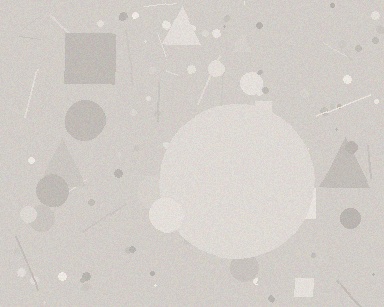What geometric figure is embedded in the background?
A circle is embedded in the background.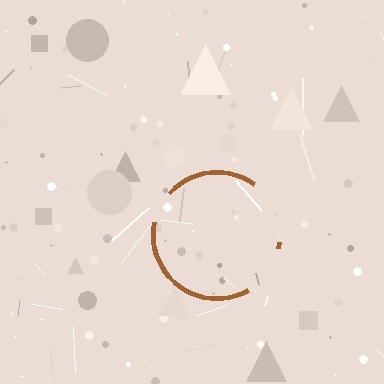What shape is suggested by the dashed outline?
The dashed outline suggests a circle.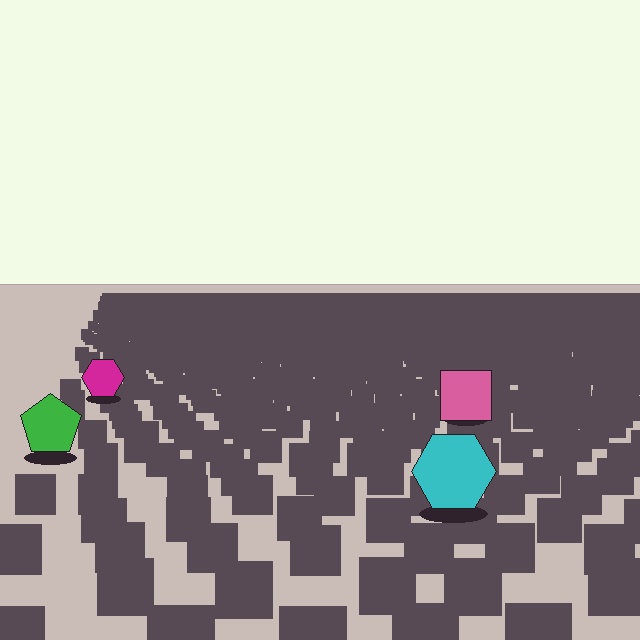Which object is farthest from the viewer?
The magenta hexagon is farthest from the viewer. It appears smaller and the ground texture around it is denser.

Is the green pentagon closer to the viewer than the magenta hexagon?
Yes. The green pentagon is closer — you can tell from the texture gradient: the ground texture is coarser near it.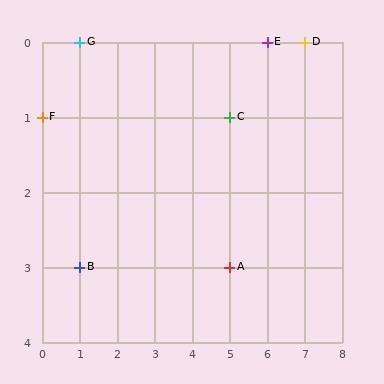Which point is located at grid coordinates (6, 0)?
Point E is at (6, 0).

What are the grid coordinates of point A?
Point A is at grid coordinates (5, 3).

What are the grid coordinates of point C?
Point C is at grid coordinates (5, 1).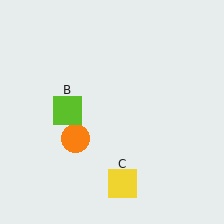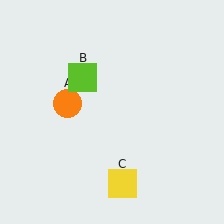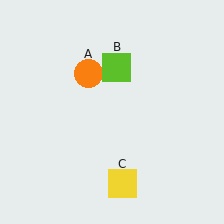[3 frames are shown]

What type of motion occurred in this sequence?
The orange circle (object A), lime square (object B) rotated clockwise around the center of the scene.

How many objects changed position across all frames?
2 objects changed position: orange circle (object A), lime square (object B).